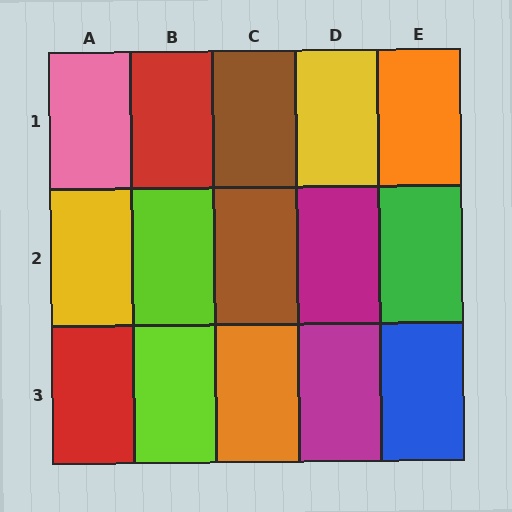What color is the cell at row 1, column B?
Red.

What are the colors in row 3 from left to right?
Red, lime, orange, magenta, blue.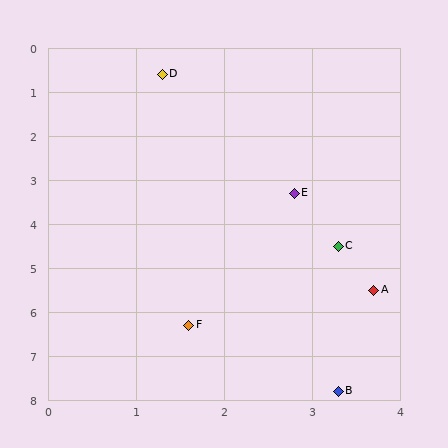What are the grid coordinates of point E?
Point E is at approximately (2.8, 3.3).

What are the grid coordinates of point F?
Point F is at approximately (1.6, 6.3).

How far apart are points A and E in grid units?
Points A and E are about 2.4 grid units apart.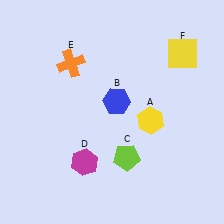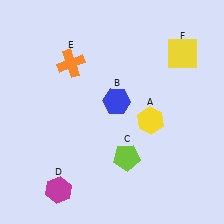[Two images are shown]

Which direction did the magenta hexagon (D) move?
The magenta hexagon (D) moved down.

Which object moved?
The magenta hexagon (D) moved down.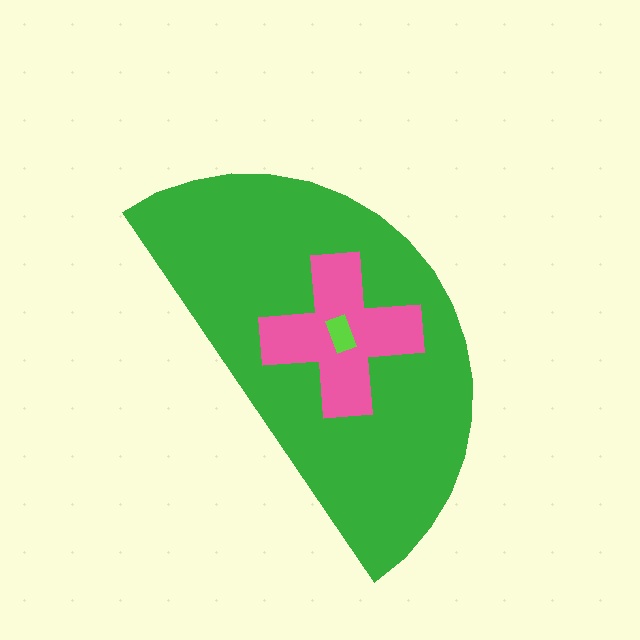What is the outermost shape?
The green semicircle.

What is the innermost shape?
The lime rectangle.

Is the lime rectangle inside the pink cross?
Yes.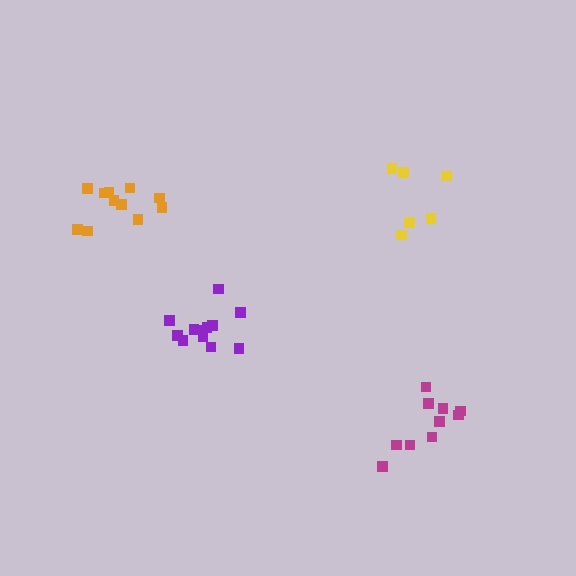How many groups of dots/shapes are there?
There are 4 groups.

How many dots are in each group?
Group 1: 10 dots, Group 2: 12 dots, Group 3: 6 dots, Group 4: 11 dots (39 total).